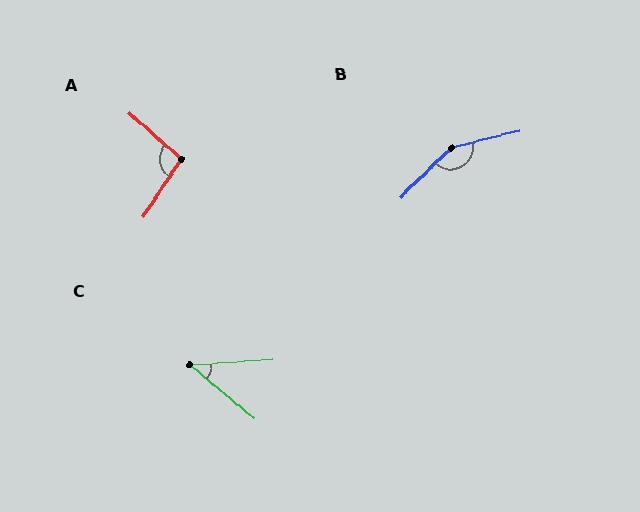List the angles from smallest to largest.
C (44°), A (98°), B (150°).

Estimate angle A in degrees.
Approximately 98 degrees.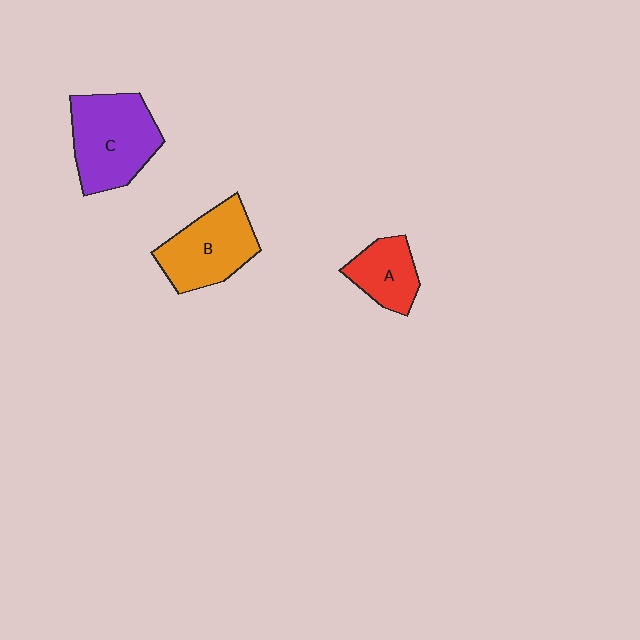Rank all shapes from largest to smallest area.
From largest to smallest: C (purple), B (orange), A (red).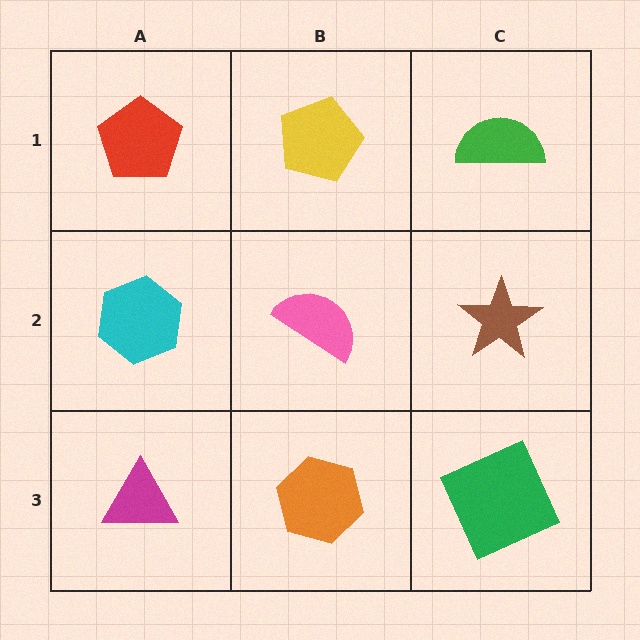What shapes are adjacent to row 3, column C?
A brown star (row 2, column C), an orange hexagon (row 3, column B).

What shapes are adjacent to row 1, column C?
A brown star (row 2, column C), a yellow pentagon (row 1, column B).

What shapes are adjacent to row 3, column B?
A pink semicircle (row 2, column B), a magenta triangle (row 3, column A), a green square (row 3, column C).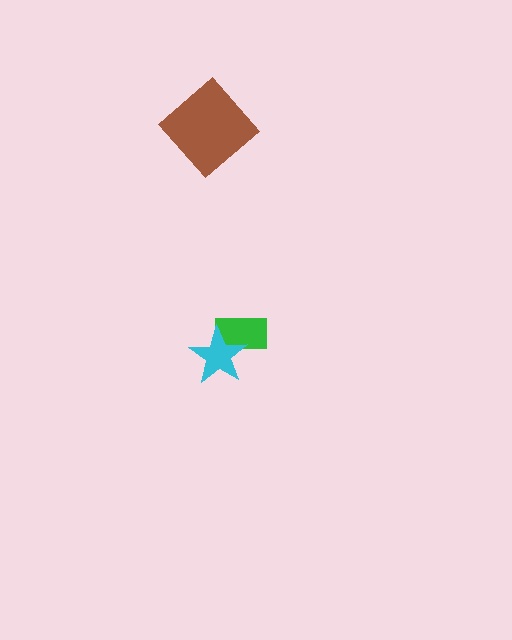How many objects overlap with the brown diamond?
0 objects overlap with the brown diamond.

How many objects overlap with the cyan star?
1 object overlaps with the cyan star.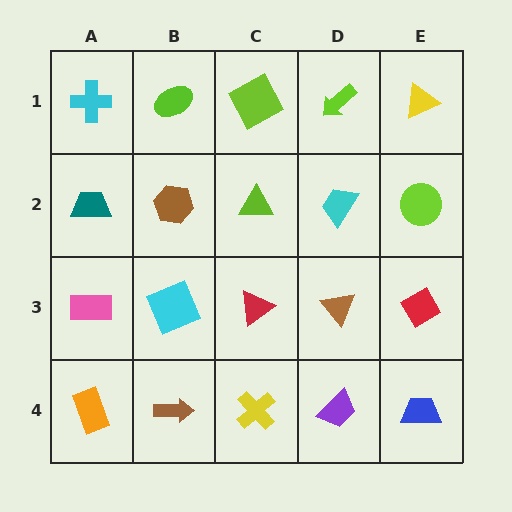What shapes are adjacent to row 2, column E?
A yellow triangle (row 1, column E), a red diamond (row 3, column E), a cyan trapezoid (row 2, column D).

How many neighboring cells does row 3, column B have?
4.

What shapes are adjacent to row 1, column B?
A brown hexagon (row 2, column B), a cyan cross (row 1, column A), a lime square (row 1, column C).